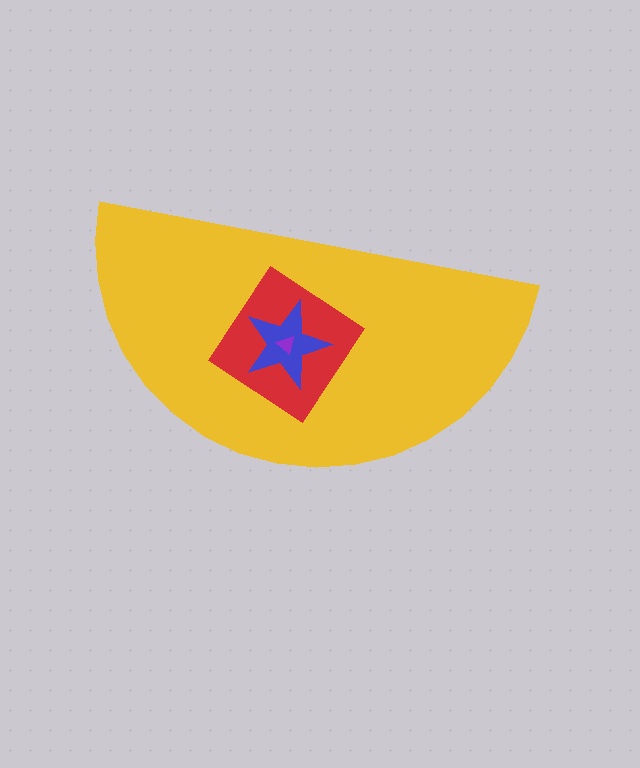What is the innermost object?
The purple triangle.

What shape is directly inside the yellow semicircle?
The red diamond.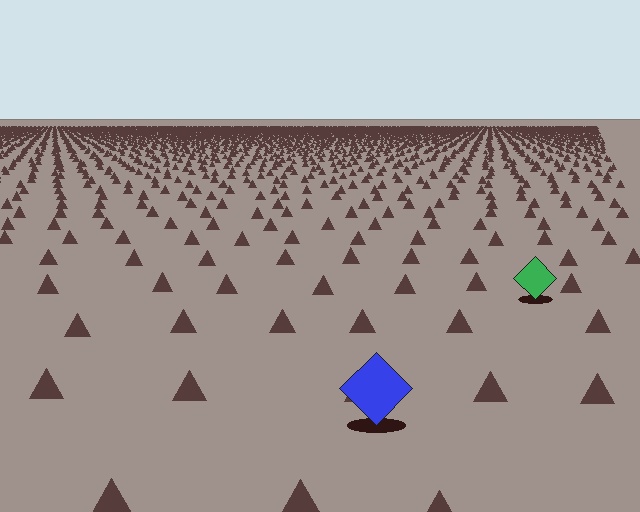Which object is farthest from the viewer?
The green diamond is farthest from the viewer. It appears smaller and the ground texture around it is denser.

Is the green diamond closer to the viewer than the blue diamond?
No. The blue diamond is closer — you can tell from the texture gradient: the ground texture is coarser near it.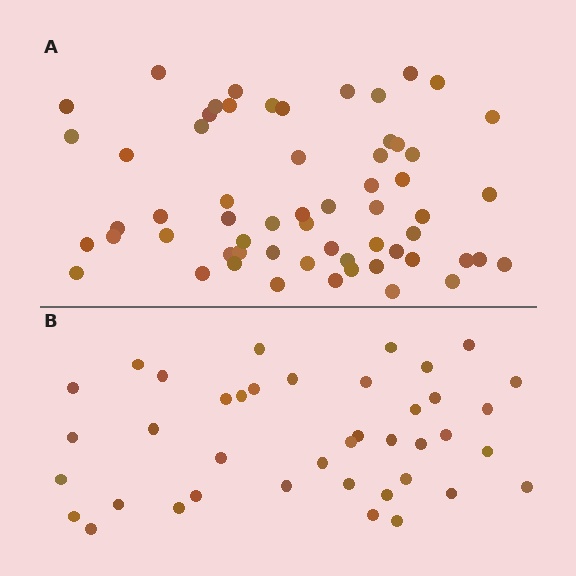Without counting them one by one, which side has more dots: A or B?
Region A (the top region) has more dots.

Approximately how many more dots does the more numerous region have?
Region A has approximately 20 more dots than region B.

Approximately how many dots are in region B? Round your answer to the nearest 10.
About 40 dots.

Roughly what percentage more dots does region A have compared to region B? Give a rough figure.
About 50% more.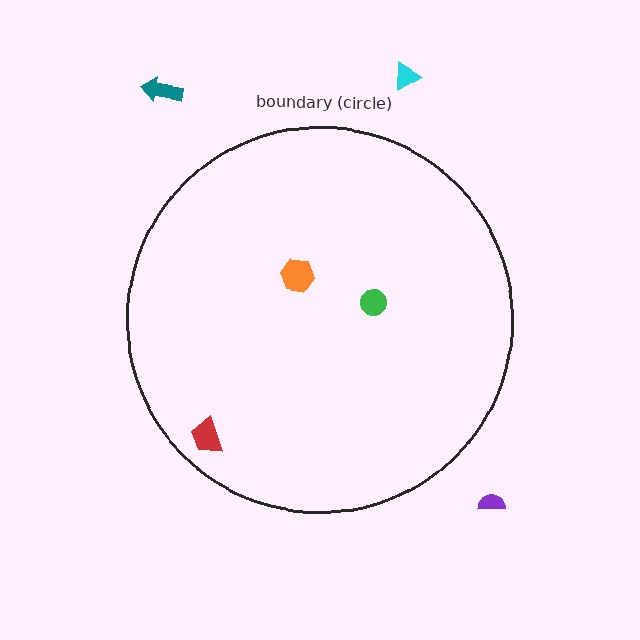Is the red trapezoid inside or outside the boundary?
Inside.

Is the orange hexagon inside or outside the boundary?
Inside.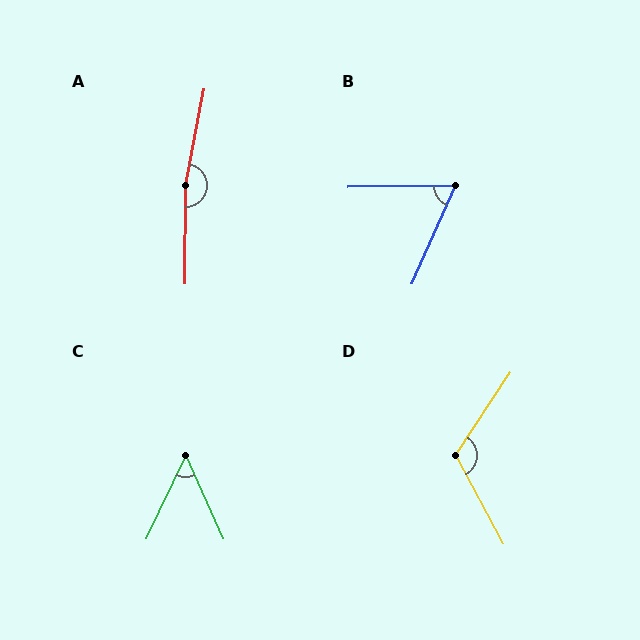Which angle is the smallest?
C, at approximately 49 degrees.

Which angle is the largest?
A, at approximately 169 degrees.